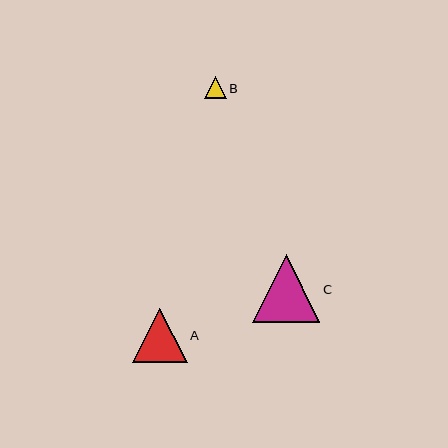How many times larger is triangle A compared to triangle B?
Triangle A is approximately 2.5 times the size of triangle B.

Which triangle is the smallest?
Triangle B is the smallest with a size of approximately 22 pixels.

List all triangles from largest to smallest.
From largest to smallest: C, A, B.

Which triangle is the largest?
Triangle C is the largest with a size of approximately 68 pixels.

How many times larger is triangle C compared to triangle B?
Triangle C is approximately 3.1 times the size of triangle B.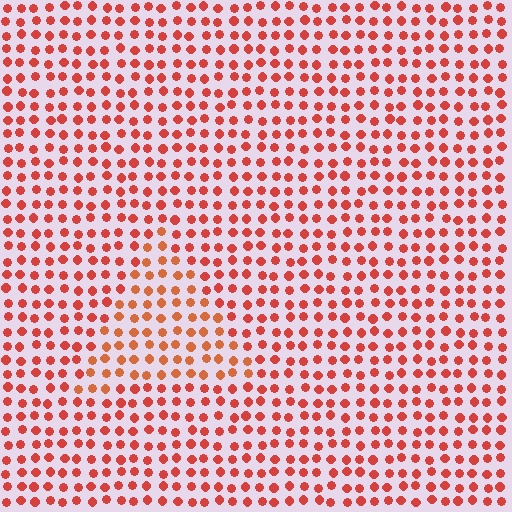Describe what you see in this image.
The image is filled with small red elements in a uniform arrangement. A triangle-shaped region is visible where the elements are tinted to a slightly different hue, forming a subtle color boundary.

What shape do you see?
I see a triangle.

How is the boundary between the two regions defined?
The boundary is defined purely by a slight shift in hue (about 17 degrees). Spacing, size, and orientation are identical on both sides.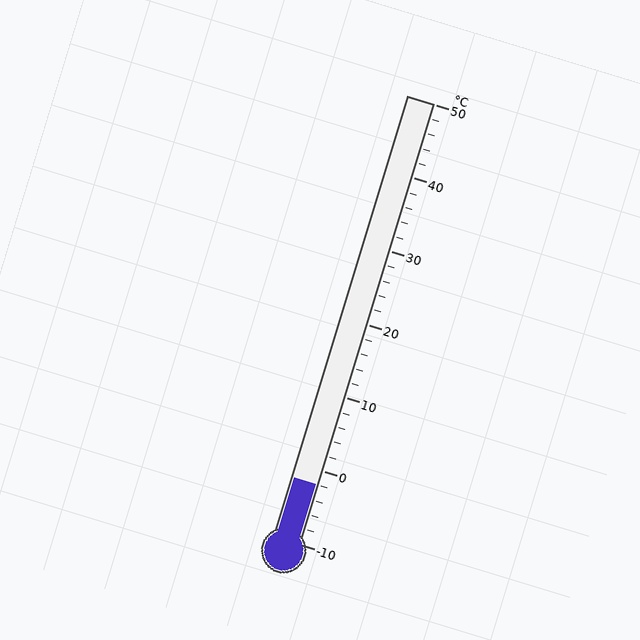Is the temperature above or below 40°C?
The temperature is below 40°C.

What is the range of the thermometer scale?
The thermometer scale ranges from -10°C to 50°C.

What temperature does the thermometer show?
The thermometer shows approximately -2°C.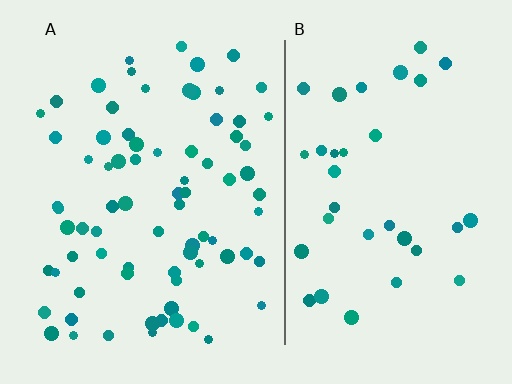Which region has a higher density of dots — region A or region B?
A (the left).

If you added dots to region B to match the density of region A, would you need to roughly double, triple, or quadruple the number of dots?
Approximately double.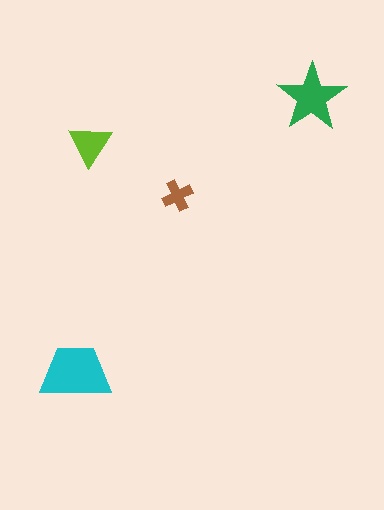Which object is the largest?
The cyan trapezoid.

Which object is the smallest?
The brown cross.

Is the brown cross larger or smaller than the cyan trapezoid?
Smaller.